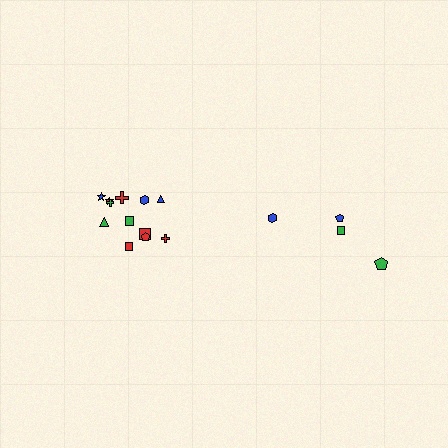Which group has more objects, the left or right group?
The left group.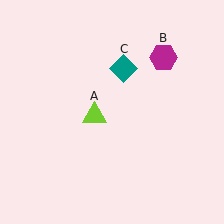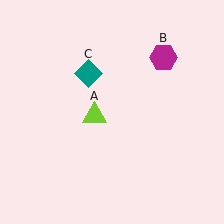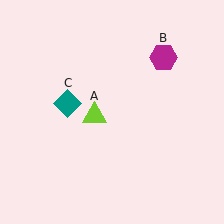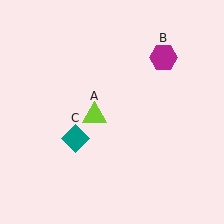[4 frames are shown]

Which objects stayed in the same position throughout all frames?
Lime triangle (object A) and magenta hexagon (object B) remained stationary.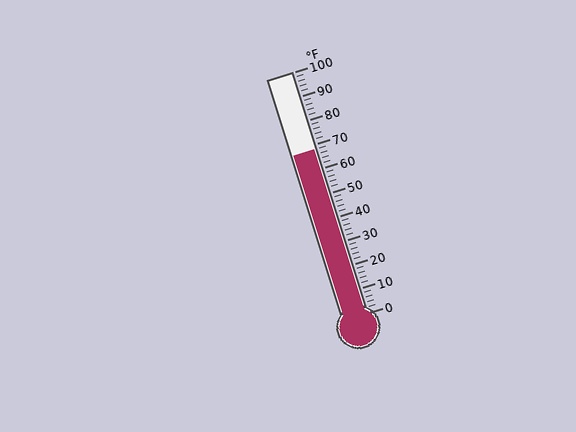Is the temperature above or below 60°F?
The temperature is above 60°F.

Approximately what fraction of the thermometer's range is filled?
The thermometer is filled to approximately 70% of its range.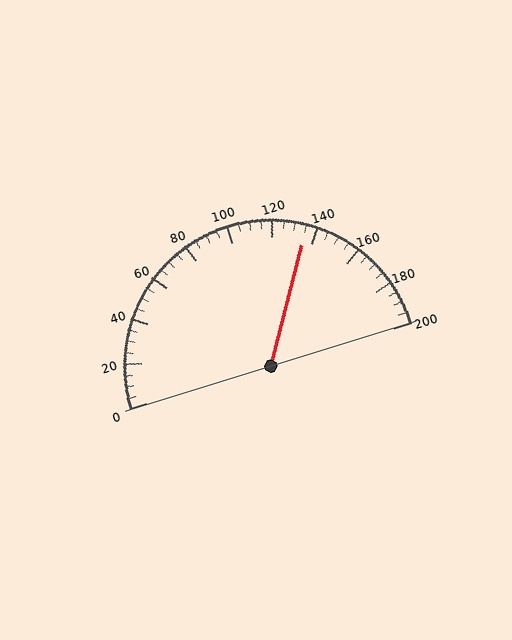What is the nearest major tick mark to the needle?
The nearest major tick mark is 140.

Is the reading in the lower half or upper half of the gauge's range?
The reading is in the upper half of the range (0 to 200).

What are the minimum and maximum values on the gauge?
The gauge ranges from 0 to 200.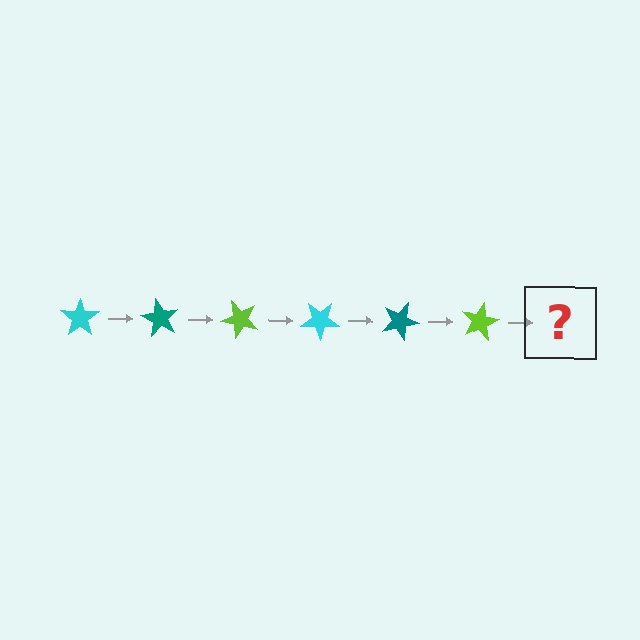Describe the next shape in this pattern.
It should be a cyan star, rotated 360 degrees from the start.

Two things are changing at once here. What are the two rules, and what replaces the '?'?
The two rules are that it rotates 60 degrees each step and the color cycles through cyan, teal, and lime. The '?' should be a cyan star, rotated 360 degrees from the start.